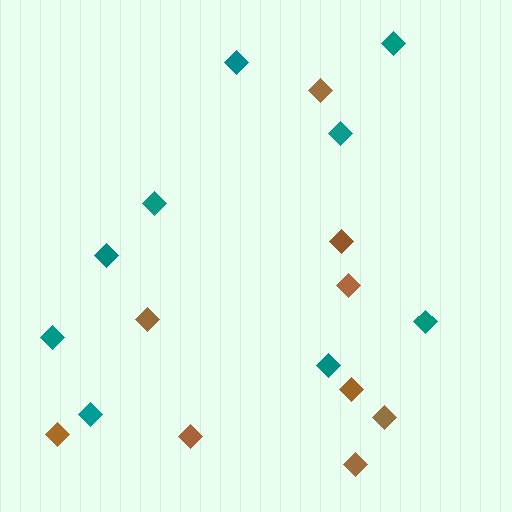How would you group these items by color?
There are 2 groups: one group of brown diamonds (9) and one group of teal diamonds (9).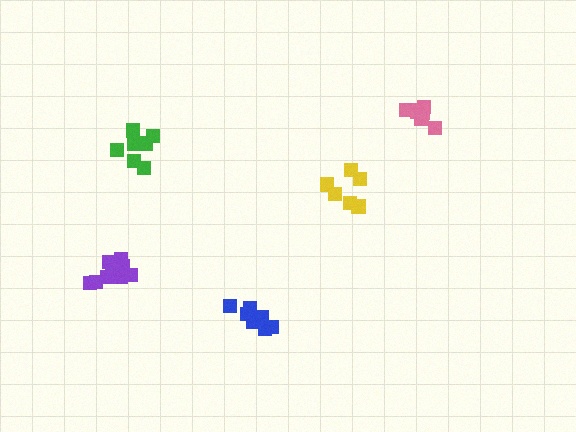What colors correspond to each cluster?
The clusters are colored: green, pink, yellow, blue, purple.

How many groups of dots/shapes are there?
There are 5 groups.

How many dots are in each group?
Group 1: 9 dots, Group 2: 7 dots, Group 3: 6 dots, Group 4: 8 dots, Group 5: 10 dots (40 total).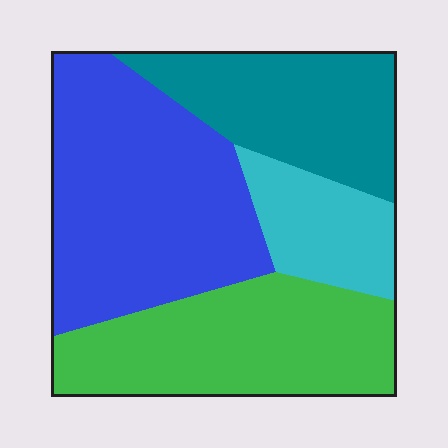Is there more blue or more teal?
Blue.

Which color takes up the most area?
Blue, at roughly 35%.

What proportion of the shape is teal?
Teal covers 22% of the shape.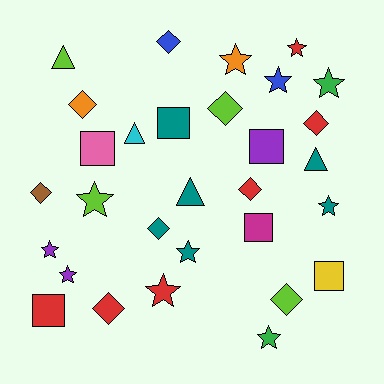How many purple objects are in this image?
There are 3 purple objects.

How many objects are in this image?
There are 30 objects.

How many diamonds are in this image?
There are 9 diamonds.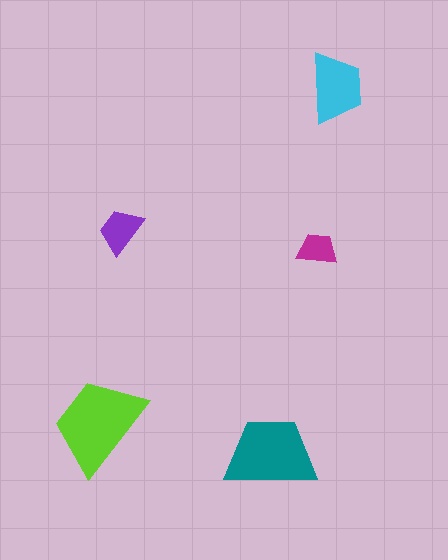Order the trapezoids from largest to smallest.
the lime one, the teal one, the cyan one, the purple one, the magenta one.